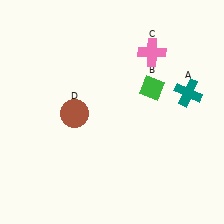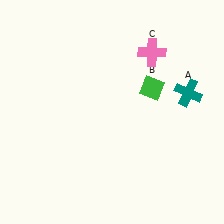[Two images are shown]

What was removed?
The brown circle (D) was removed in Image 2.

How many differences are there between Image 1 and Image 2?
There is 1 difference between the two images.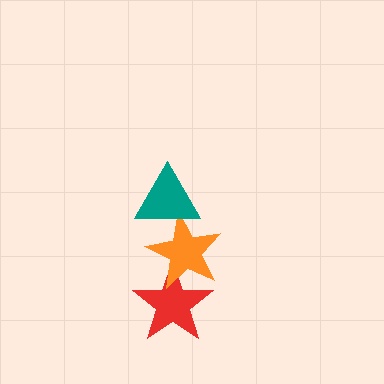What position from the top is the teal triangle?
The teal triangle is 1st from the top.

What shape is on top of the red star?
The orange star is on top of the red star.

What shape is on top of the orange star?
The teal triangle is on top of the orange star.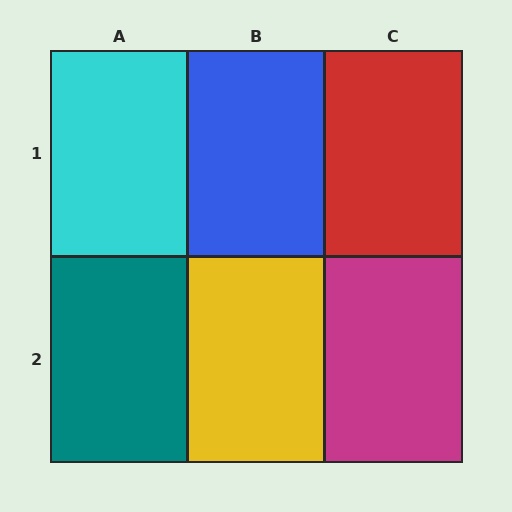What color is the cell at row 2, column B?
Yellow.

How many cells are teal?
1 cell is teal.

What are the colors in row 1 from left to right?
Cyan, blue, red.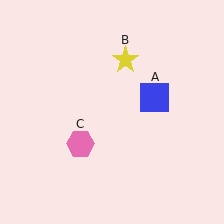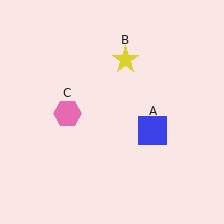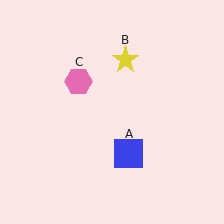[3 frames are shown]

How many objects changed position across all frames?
2 objects changed position: blue square (object A), pink hexagon (object C).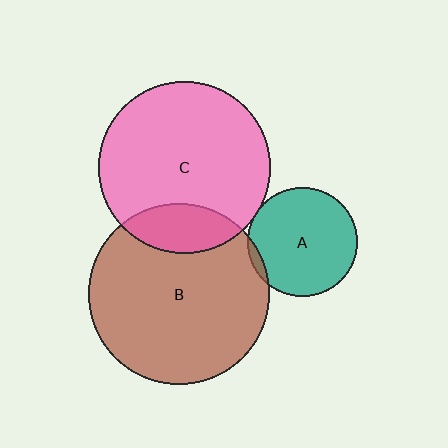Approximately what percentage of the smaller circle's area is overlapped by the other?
Approximately 5%.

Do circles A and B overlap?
Yes.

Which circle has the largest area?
Circle B (brown).